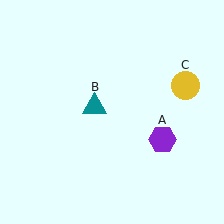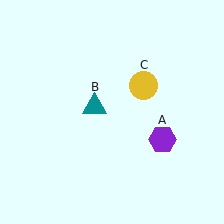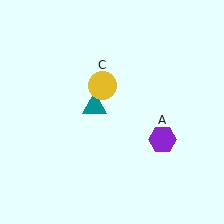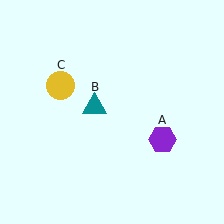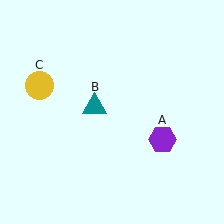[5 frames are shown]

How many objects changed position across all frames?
1 object changed position: yellow circle (object C).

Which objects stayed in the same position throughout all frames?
Purple hexagon (object A) and teal triangle (object B) remained stationary.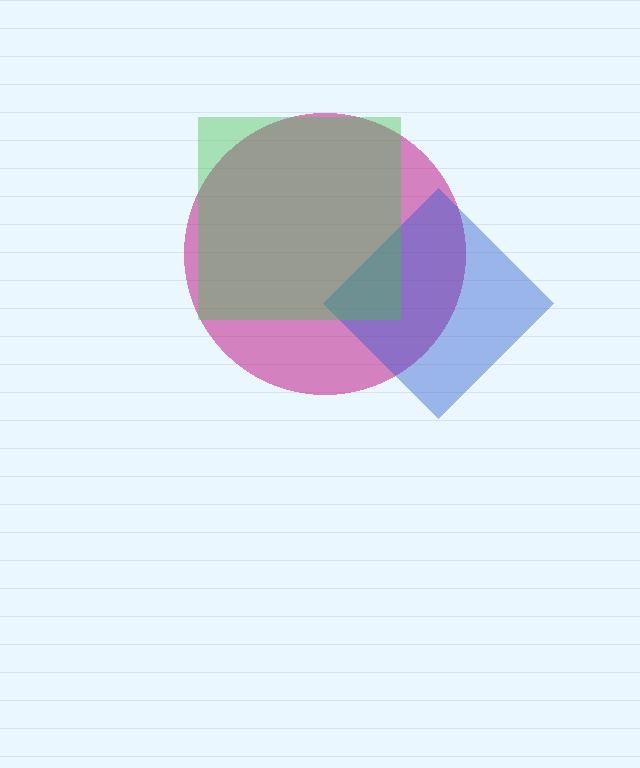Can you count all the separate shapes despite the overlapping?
Yes, there are 3 separate shapes.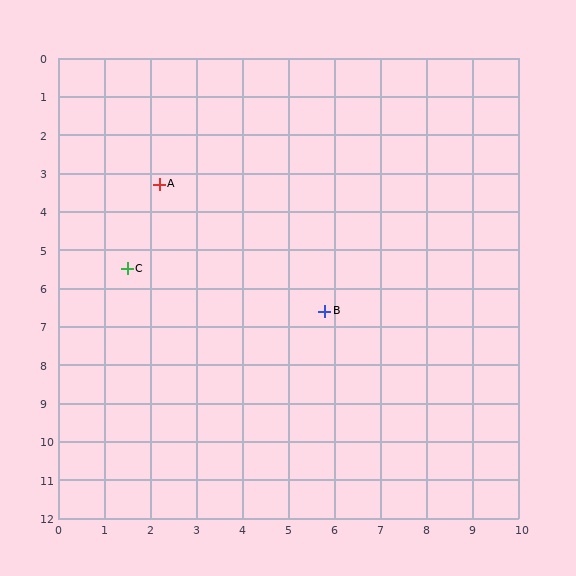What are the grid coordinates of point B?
Point B is at approximately (5.8, 6.6).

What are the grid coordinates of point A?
Point A is at approximately (2.2, 3.3).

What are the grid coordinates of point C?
Point C is at approximately (1.5, 5.5).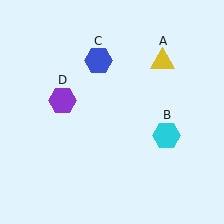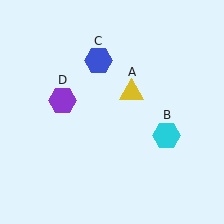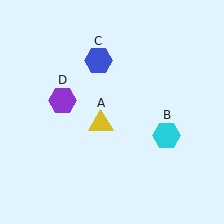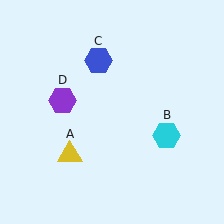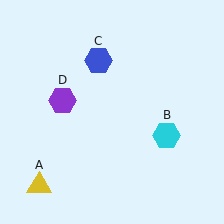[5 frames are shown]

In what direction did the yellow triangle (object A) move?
The yellow triangle (object A) moved down and to the left.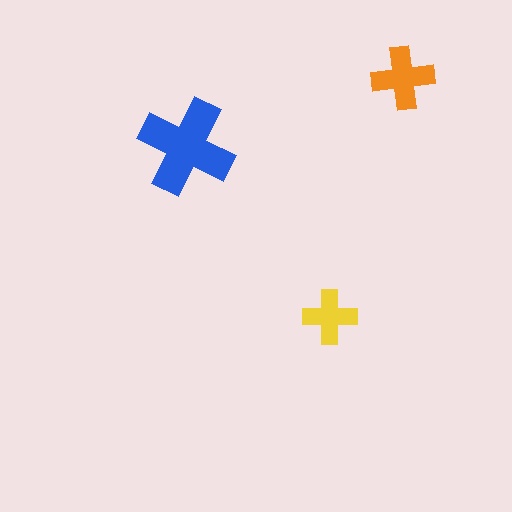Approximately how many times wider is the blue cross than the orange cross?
About 1.5 times wider.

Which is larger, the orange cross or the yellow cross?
The orange one.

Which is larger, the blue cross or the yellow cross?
The blue one.